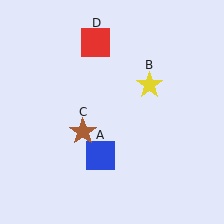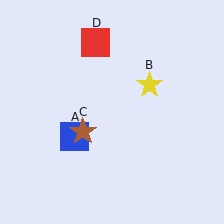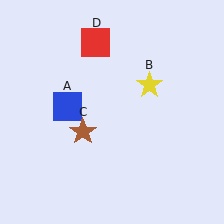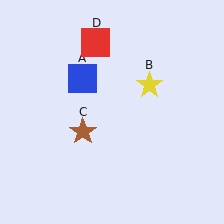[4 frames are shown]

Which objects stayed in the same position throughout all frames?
Yellow star (object B) and brown star (object C) and red square (object D) remained stationary.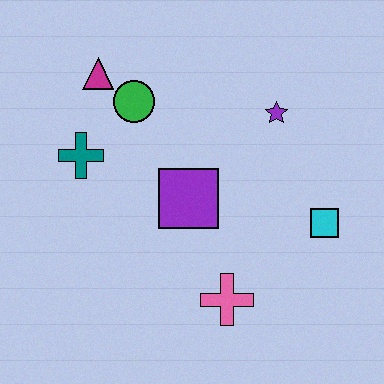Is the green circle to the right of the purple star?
No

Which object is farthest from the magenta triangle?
The cyan square is farthest from the magenta triangle.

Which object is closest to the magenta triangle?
The green circle is closest to the magenta triangle.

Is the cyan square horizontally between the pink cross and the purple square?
No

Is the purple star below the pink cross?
No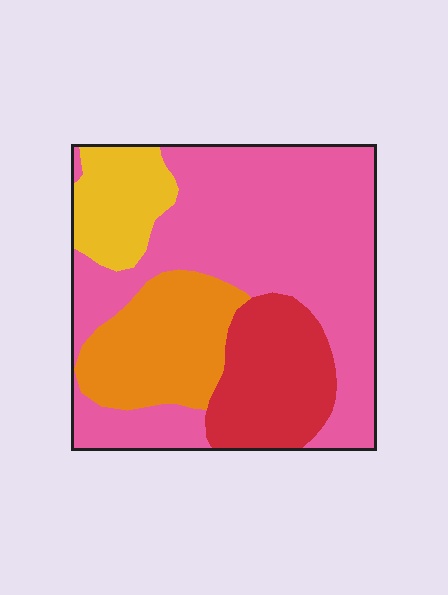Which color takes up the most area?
Pink, at roughly 55%.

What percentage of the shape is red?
Red takes up between a sixth and a third of the shape.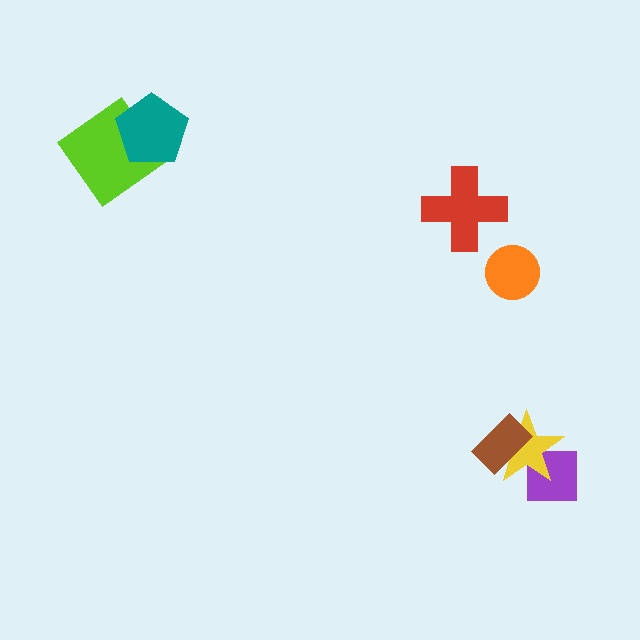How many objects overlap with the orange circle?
0 objects overlap with the orange circle.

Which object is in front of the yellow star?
The brown rectangle is in front of the yellow star.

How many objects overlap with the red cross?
0 objects overlap with the red cross.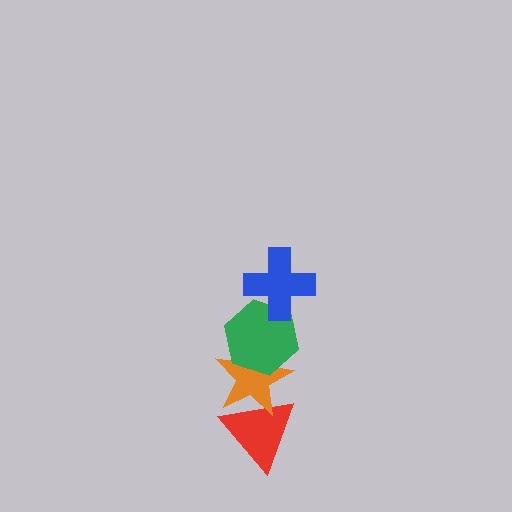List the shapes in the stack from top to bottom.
From top to bottom: the blue cross, the green hexagon, the orange star, the red triangle.